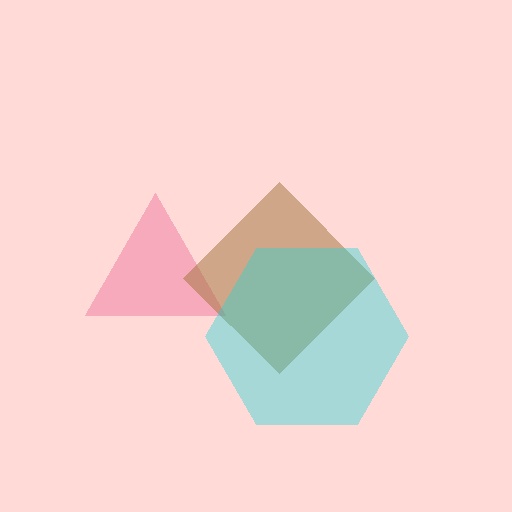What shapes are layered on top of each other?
The layered shapes are: a pink triangle, a brown diamond, a cyan hexagon.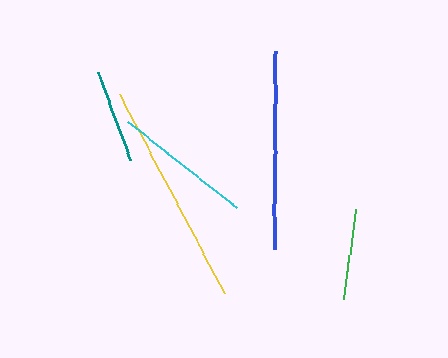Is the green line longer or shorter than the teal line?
The teal line is longer than the green line.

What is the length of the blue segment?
The blue segment is approximately 198 pixels long.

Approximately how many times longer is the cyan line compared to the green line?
The cyan line is approximately 1.5 times the length of the green line.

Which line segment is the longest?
The yellow line is the longest at approximately 225 pixels.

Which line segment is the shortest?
The green line is the shortest at approximately 92 pixels.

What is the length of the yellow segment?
The yellow segment is approximately 225 pixels long.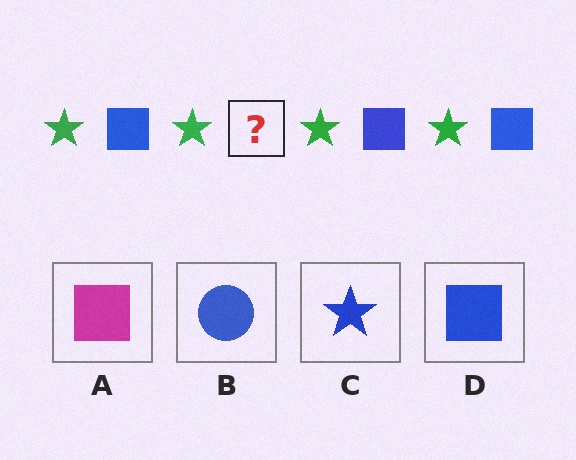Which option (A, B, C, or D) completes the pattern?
D.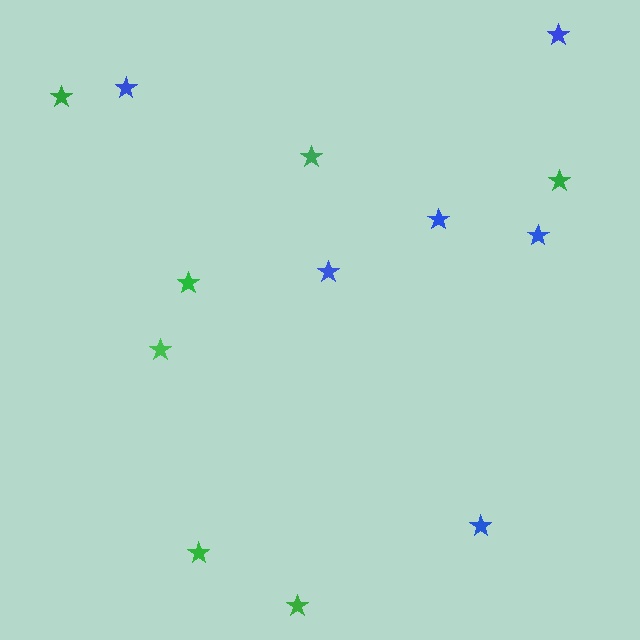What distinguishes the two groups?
There are 2 groups: one group of green stars (7) and one group of blue stars (6).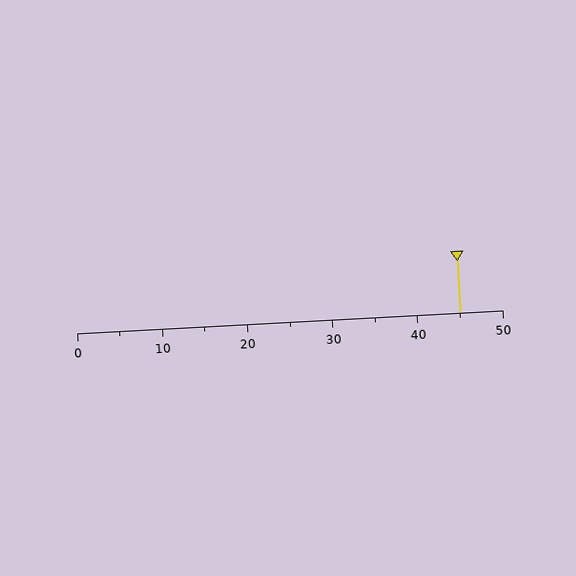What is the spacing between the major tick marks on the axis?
The major ticks are spaced 10 apart.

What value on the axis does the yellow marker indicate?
The marker indicates approximately 45.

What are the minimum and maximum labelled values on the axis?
The axis runs from 0 to 50.